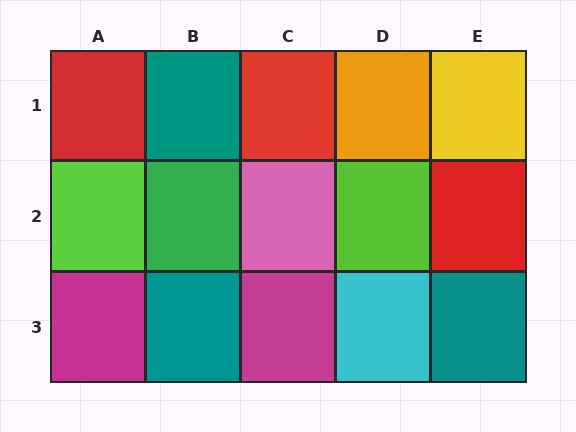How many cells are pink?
1 cell is pink.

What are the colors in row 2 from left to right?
Lime, green, pink, lime, red.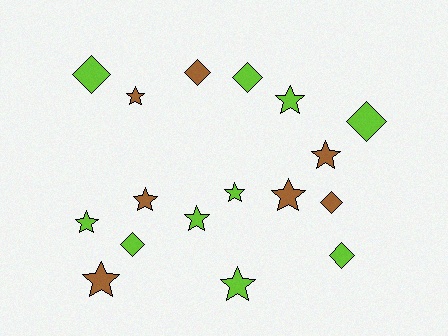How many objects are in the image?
There are 17 objects.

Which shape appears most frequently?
Star, with 10 objects.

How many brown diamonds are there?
There are 2 brown diamonds.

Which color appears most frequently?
Lime, with 10 objects.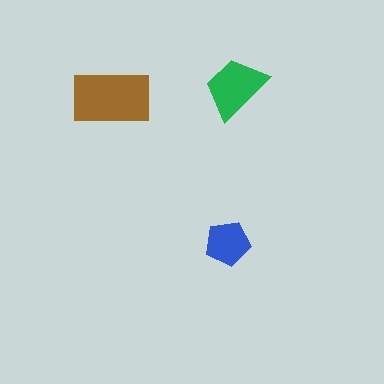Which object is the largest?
The brown rectangle.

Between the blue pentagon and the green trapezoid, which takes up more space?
The green trapezoid.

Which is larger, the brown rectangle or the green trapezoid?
The brown rectangle.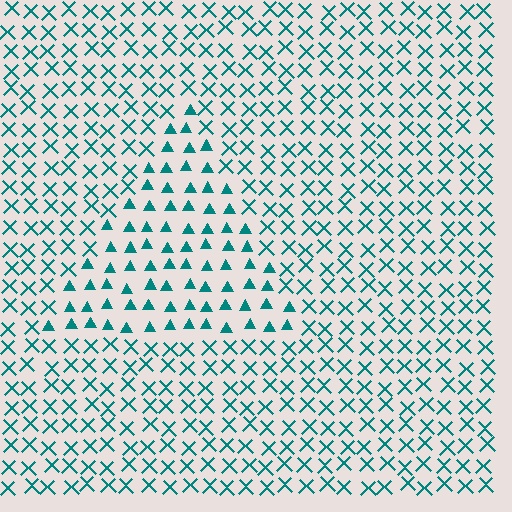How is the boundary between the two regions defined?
The boundary is defined by a change in element shape: triangles inside vs. X marks outside. All elements share the same color and spacing.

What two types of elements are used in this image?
The image uses triangles inside the triangle region and X marks outside it.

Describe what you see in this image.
The image is filled with small teal elements arranged in a uniform grid. A triangle-shaped region contains triangles, while the surrounding area contains X marks. The boundary is defined purely by the change in element shape.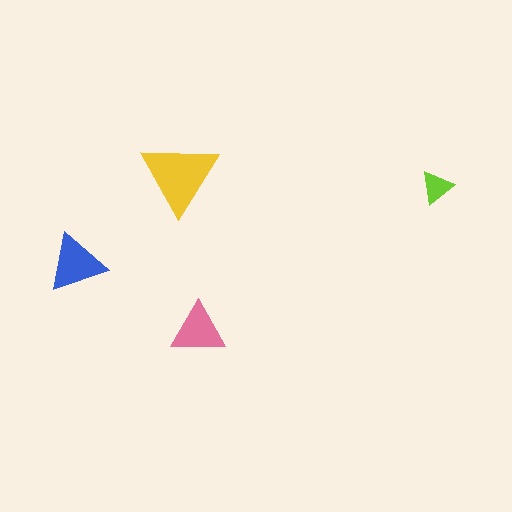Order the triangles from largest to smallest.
the yellow one, the blue one, the pink one, the lime one.